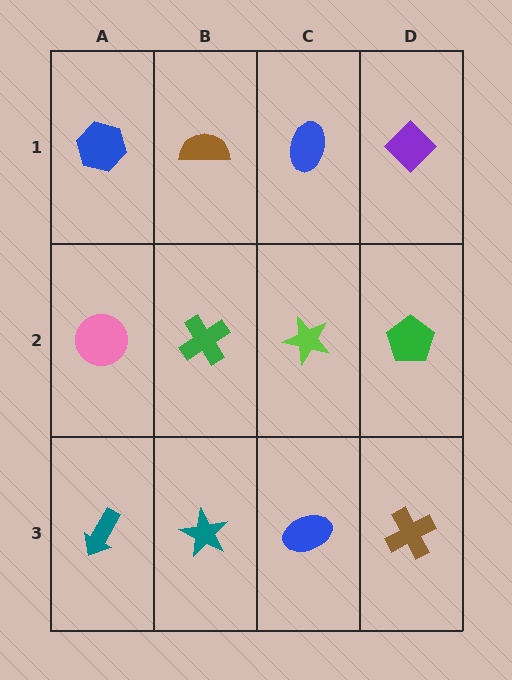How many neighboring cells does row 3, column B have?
3.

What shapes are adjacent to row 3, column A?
A pink circle (row 2, column A), a teal star (row 3, column B).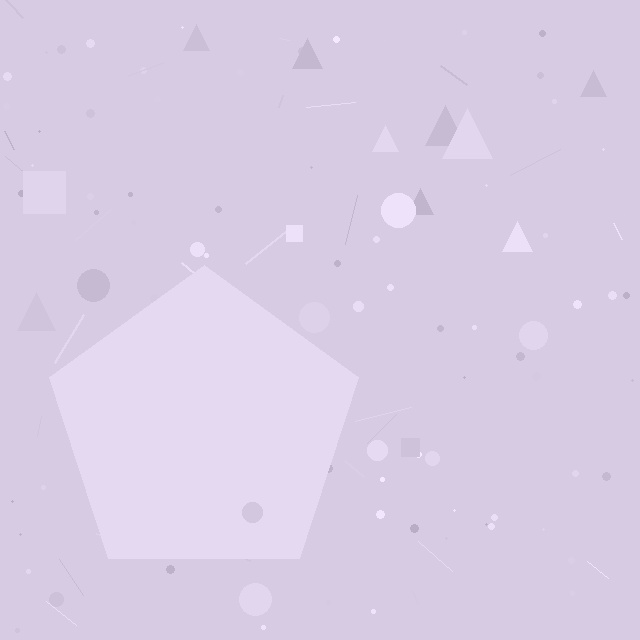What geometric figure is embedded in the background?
A pentagon is embedded in the background.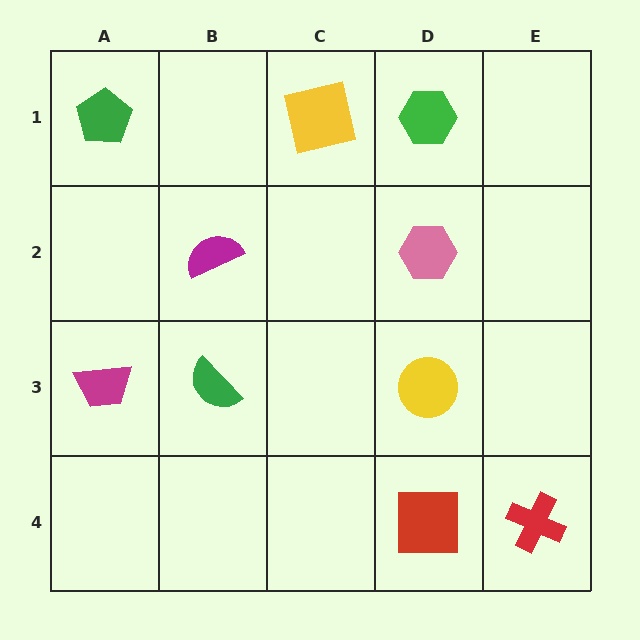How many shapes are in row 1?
3 shapes.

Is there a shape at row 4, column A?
No, that cell is empty.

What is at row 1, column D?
A green hexagon.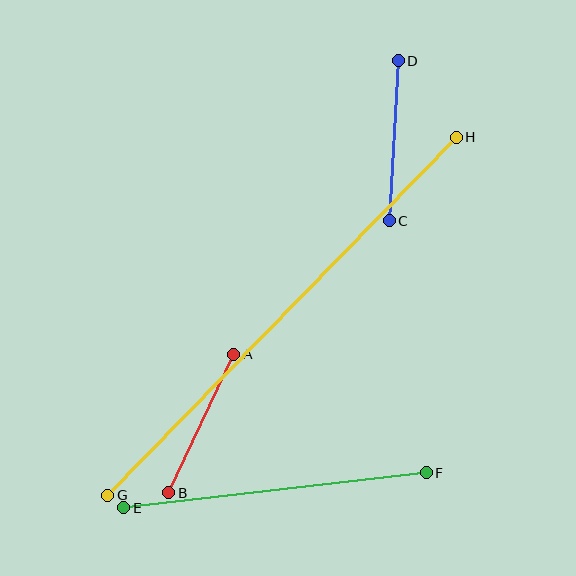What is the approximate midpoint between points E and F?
The midpoint is at approximately (275, 490) pixels.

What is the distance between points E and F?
The distance is approximately 304 pixels.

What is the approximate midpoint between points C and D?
The midpoint is at approximately (394, 141) pixels.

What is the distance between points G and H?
The distance is approximately 500 pixels.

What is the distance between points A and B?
The distance is approximately 153 pixels.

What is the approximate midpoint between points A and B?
The midpoint is at approximately (201, 424) pixels.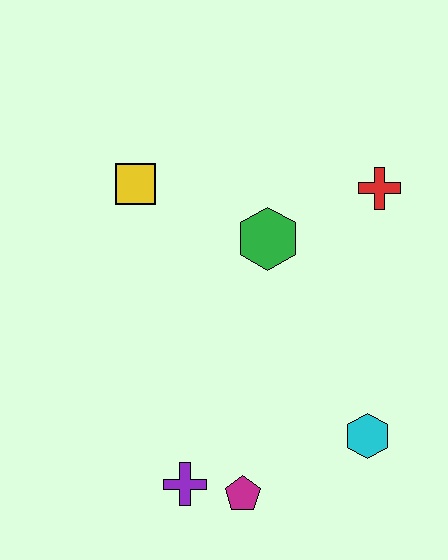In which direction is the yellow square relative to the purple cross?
The yellow square is above the purple cross.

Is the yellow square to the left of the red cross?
Yes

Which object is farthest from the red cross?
The purple cross is farthest from the red cross.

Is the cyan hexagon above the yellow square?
No